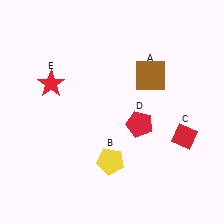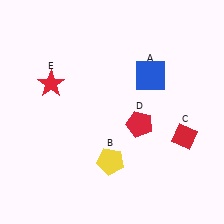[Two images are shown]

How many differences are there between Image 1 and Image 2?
There is 1 difference between the two images.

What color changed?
The square (A) changed from brown in Image 1 to blue in Image 2.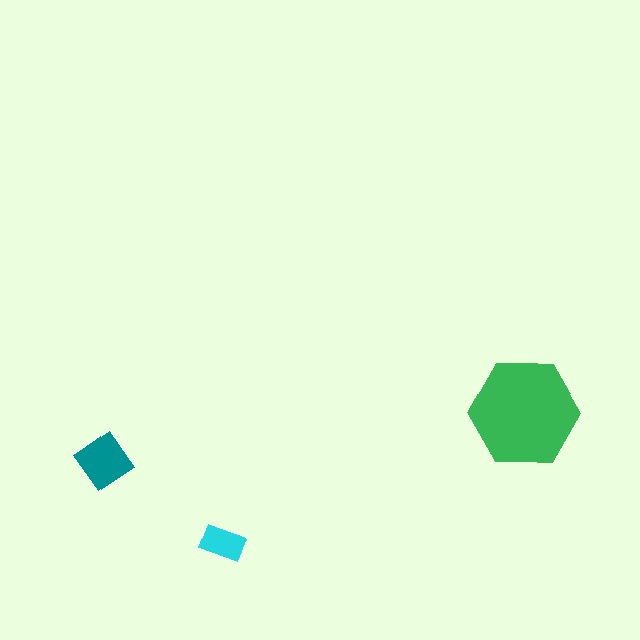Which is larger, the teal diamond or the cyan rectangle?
The teal diamond.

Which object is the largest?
The green hexagon.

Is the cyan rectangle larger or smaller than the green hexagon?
Smaller.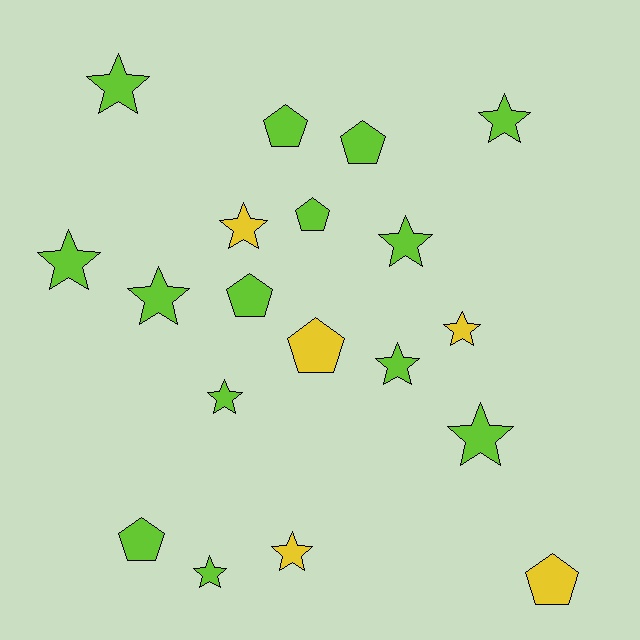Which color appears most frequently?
Lime, with 14 objects.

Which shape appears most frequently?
Star, with 12 objects.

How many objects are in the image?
There are 19 objects.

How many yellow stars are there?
There are 3 yellow stars.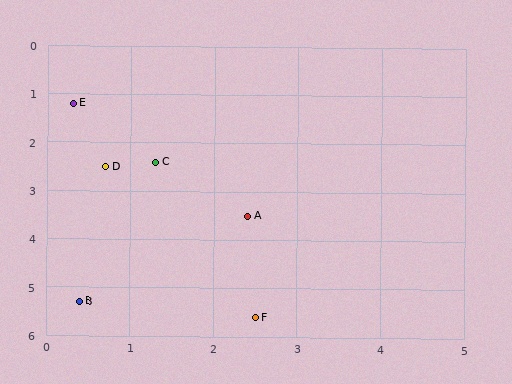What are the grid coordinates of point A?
Point A is at approximately (2.4, 3.5).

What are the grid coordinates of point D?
Point D is at approximately (0.7, 2.5).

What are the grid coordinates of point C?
Point C is at approximately (1.3, 2.4).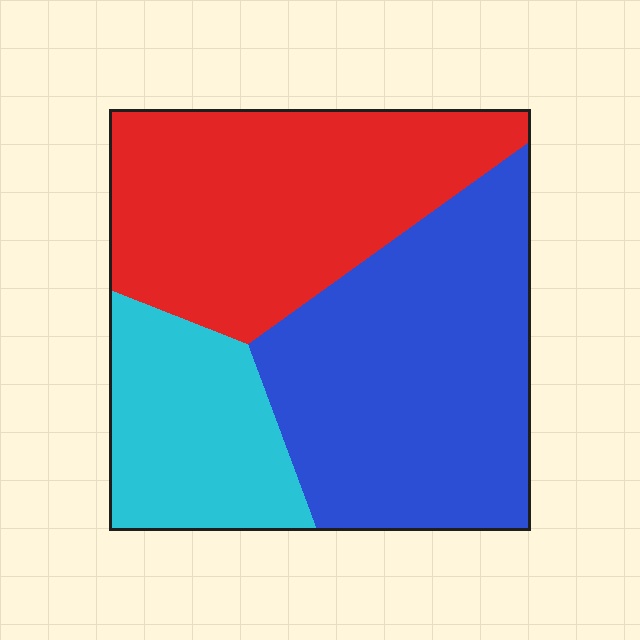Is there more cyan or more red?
Red.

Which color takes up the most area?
Blue, at roughly 40%.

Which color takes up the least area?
Cyan, at roughly 20%.